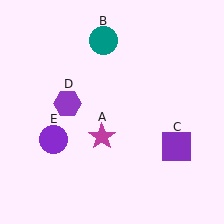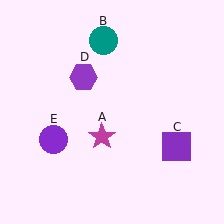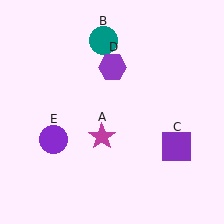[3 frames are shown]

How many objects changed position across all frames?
1 object changed position: purple hexagon (object D).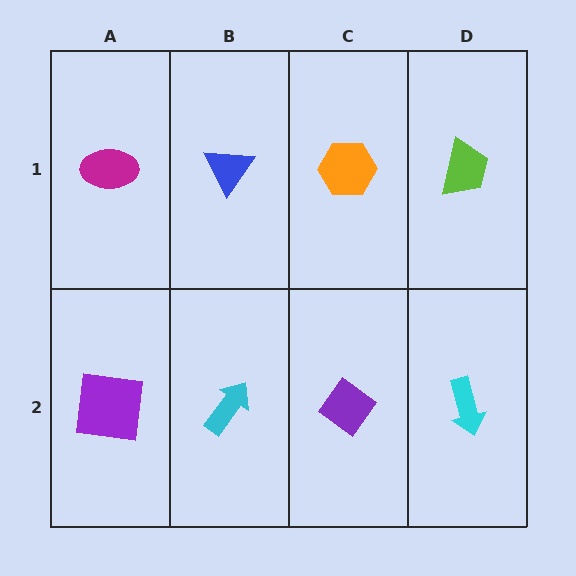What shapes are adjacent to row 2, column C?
An orange hexagon (row 1, column C), a cyan arrow (row 2, column B), a cyan arrow (row 2, column D).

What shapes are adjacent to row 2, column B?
A blue triangle (row 1, column B), a purple square (row 2, column A), a purple diamond (row 2, column C).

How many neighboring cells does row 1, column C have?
3.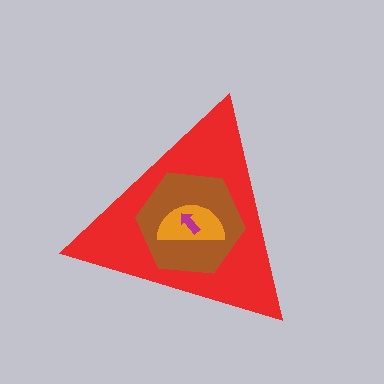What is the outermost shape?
The red triangle.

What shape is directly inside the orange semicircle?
The magenta arrow.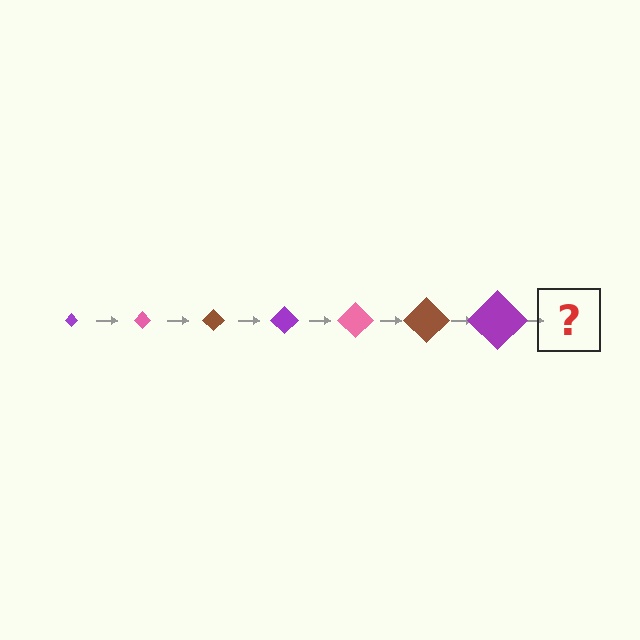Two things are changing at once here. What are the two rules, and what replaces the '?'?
The two rules are that the diamond grows larger each step and the color cycles through purple, pink, and brown. The '?' should be a pink diamond, larger than the previous one.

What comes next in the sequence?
The next element should be a pink diamond, larger than the previous one.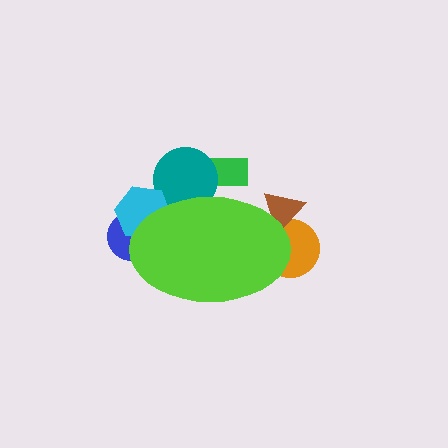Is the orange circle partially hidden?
Yes, the orange circle is partially hidden behind the lime ellipse.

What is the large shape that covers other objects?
A lime ellipse.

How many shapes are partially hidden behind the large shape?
6 shapes are partially hidden.